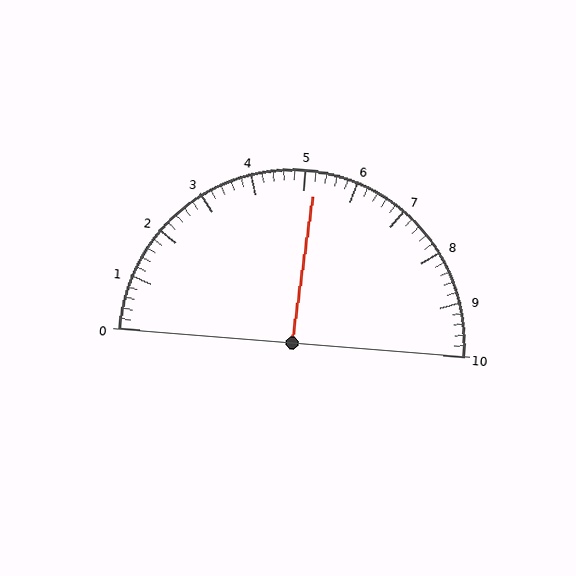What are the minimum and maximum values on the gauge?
The gauge ranges from 0 to 10.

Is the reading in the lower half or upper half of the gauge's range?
The reading is in the upper half of the range (0 to 10).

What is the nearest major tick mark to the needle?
The nearest major tick mark is 5.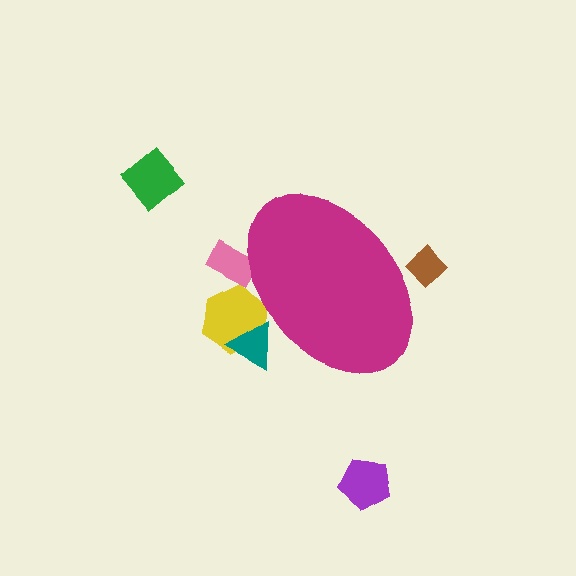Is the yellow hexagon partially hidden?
Yes, the yellow hexagon is partially hidden behind the magenta ellipse.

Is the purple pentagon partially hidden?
No, the purple pentagon is fully visible.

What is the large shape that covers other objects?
A magenta ellipse.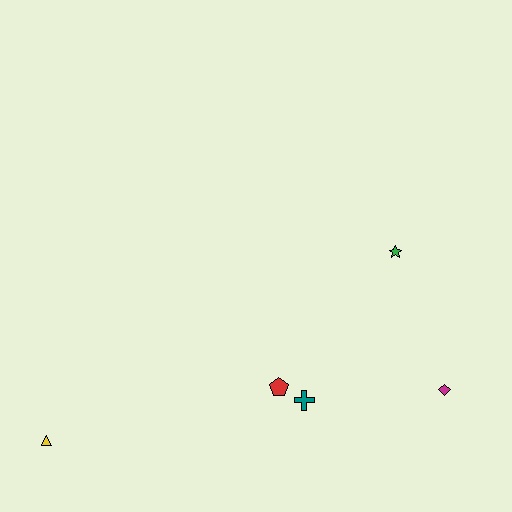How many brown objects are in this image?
There are no brown objects.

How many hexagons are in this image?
There are no hexagons.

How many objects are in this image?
There are 5 objects.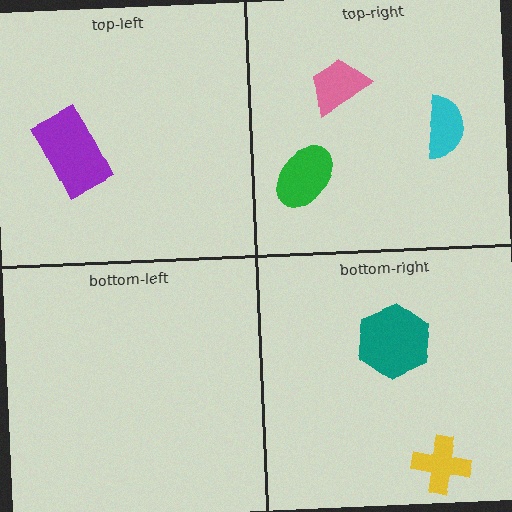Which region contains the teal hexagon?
The bottom-right region.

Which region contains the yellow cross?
The bottom-right region.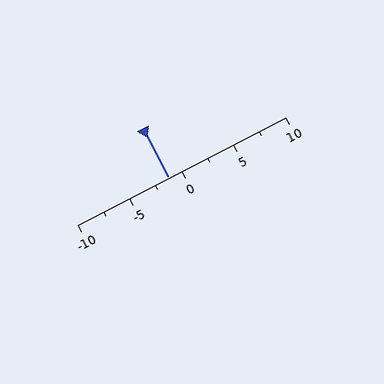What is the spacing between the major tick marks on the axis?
The major ticks are spaced 5 apart.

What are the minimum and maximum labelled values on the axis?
The axis runs from -10 to 10.